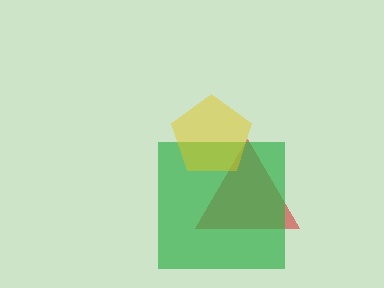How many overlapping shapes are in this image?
There are 3 overlapping shapes in the image.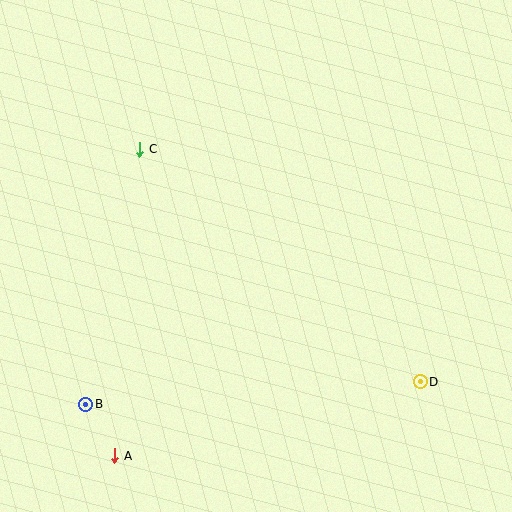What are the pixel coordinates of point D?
Point D is at (420, 382).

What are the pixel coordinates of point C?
Point C is at (140, 149).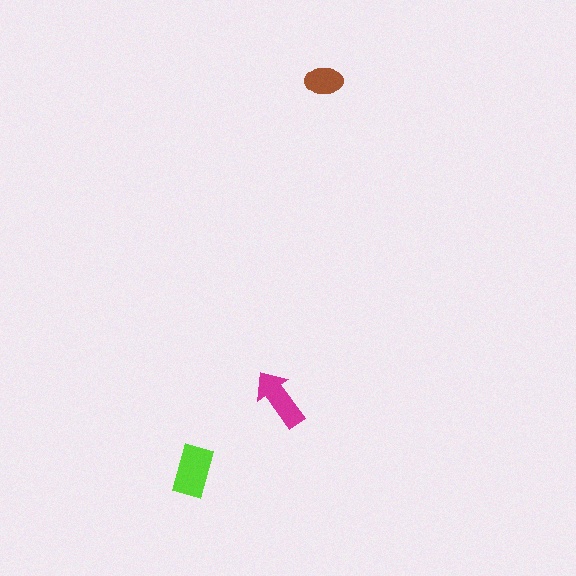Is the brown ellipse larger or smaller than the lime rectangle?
Smaller.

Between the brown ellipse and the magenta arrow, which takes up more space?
The magenta arrow.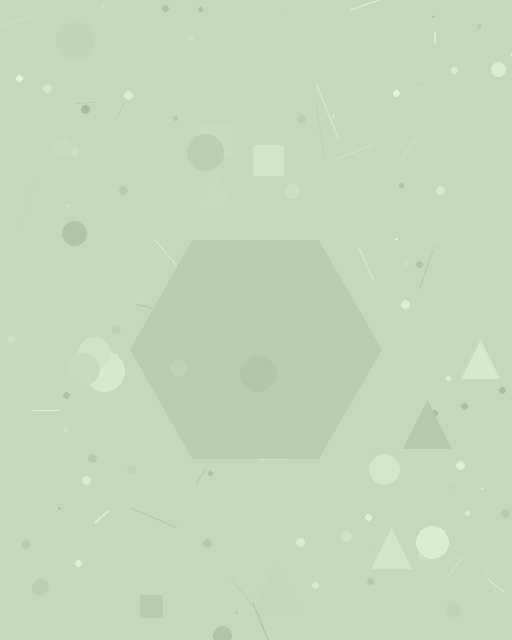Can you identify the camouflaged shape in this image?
The camouflaged shape is a hexagon.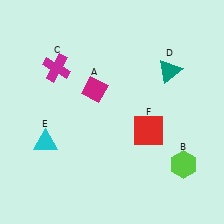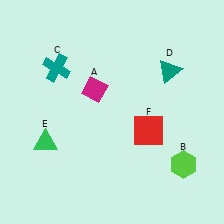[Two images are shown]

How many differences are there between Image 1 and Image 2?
There are 2 differences between the two images.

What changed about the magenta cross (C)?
In Image 1, C is magenta. In Image 2, it changed to teal.